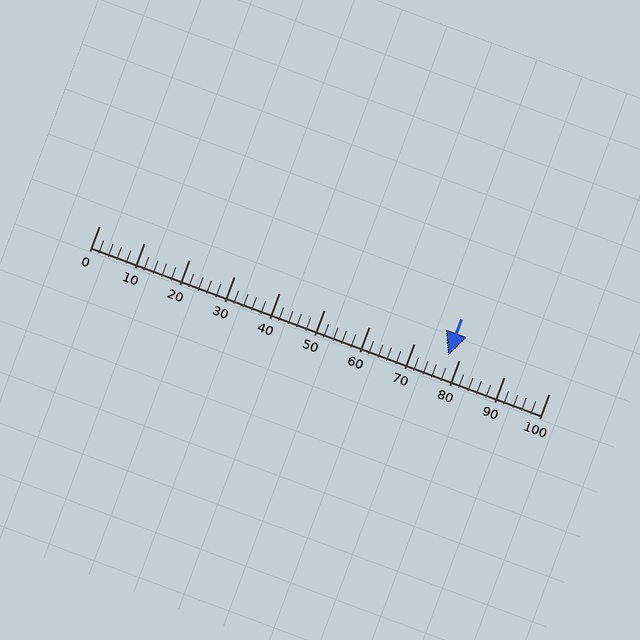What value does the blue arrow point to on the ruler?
The blue arrow points to approximately 78.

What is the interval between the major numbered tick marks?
The major tick marks are spaced 10 units apart.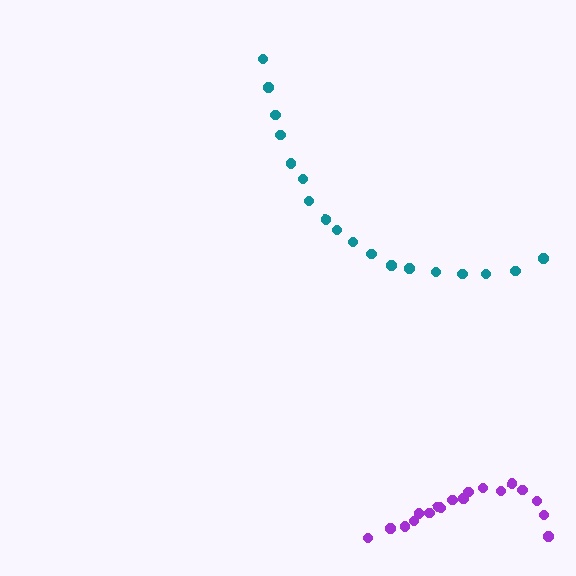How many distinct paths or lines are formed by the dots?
There are 2 distinct paths.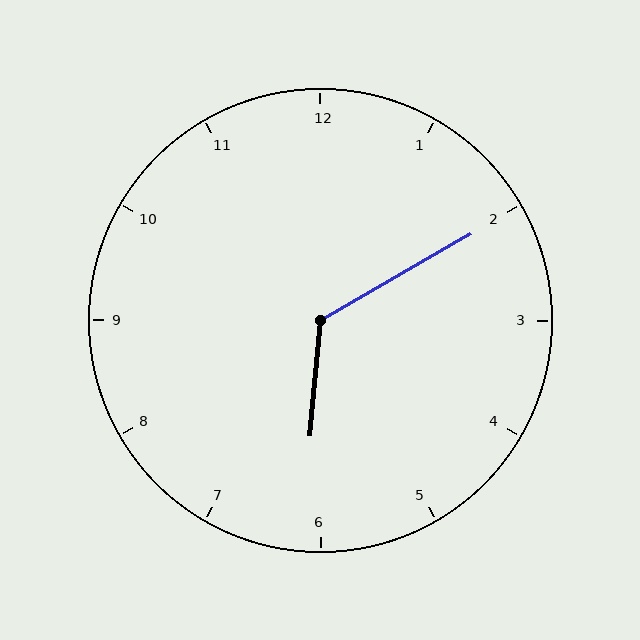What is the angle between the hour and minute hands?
Approximately 125 degrees.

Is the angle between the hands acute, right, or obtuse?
It is obtuse.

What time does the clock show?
6:10.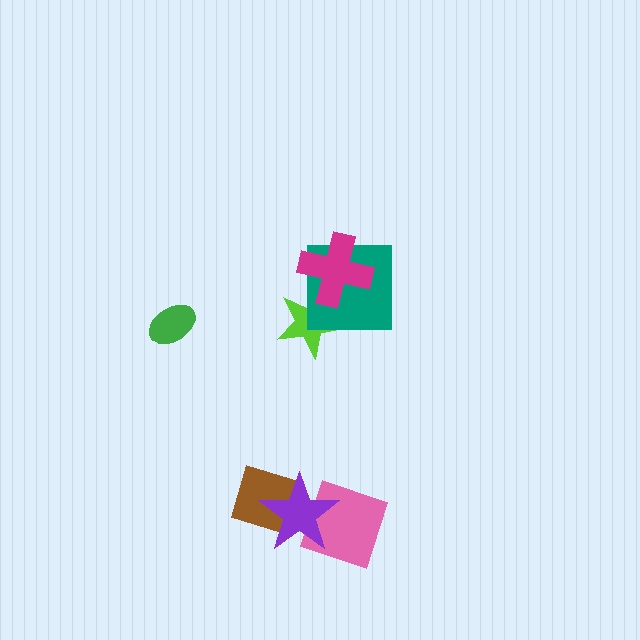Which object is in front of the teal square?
The magenta cross is in front of the teal square.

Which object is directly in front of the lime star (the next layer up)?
The teal square is directly in front of the lime star.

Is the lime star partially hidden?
Yes, it is partially covered by another shape.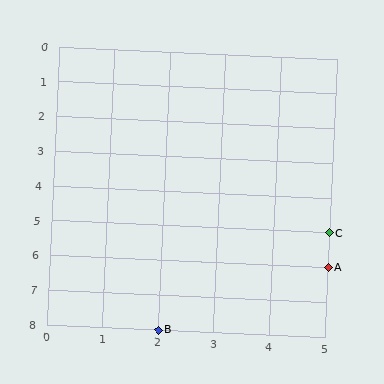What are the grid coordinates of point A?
Point A is at grid coordinates (5, 6).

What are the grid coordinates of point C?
Point C is at grid coordinates (5, 5).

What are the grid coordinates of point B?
Point B is at grid coordinates (2, 8).